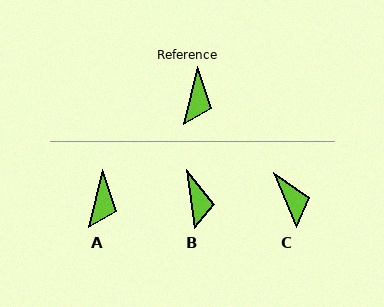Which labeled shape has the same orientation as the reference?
A.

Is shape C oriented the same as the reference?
No, it is off by about 36 degrees.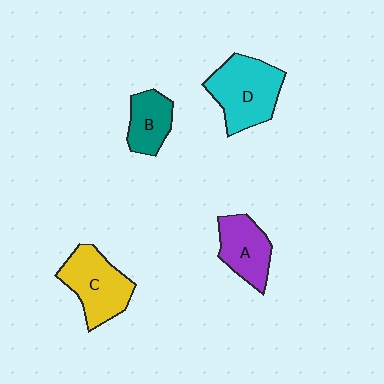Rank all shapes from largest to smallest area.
From largest to smallest: D (cyan), C (yellow), A (purple), B (teal).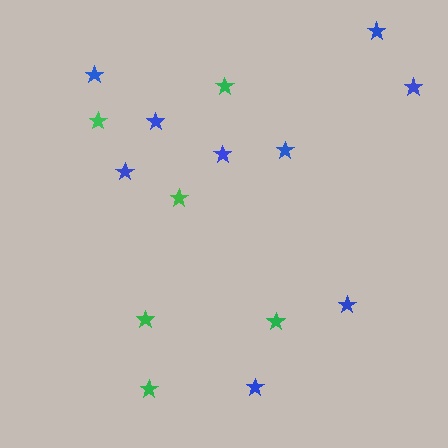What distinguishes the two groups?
There are 2 groups: one group of green stars (6) and one group of blue stars (9).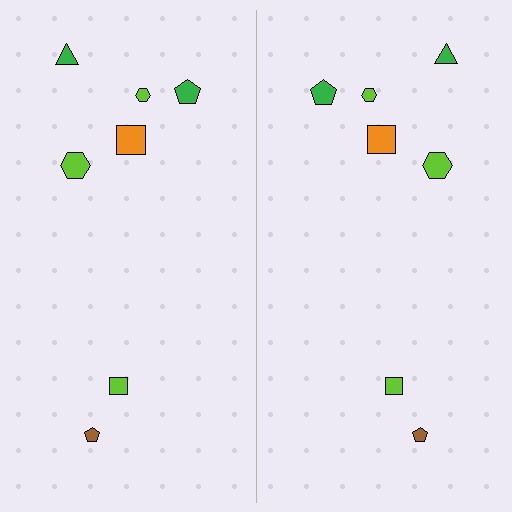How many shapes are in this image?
There are 14 shapes in this image.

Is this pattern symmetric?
Yes, this pattern has bilateral (reflection) symmetry.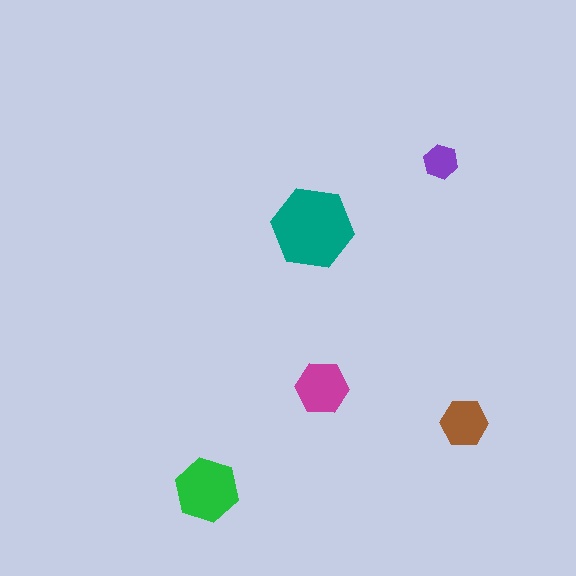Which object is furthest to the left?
The green hexagon is leftmost.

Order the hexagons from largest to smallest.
the teal one, the green one, the magenta one, the brown one, the purple one.